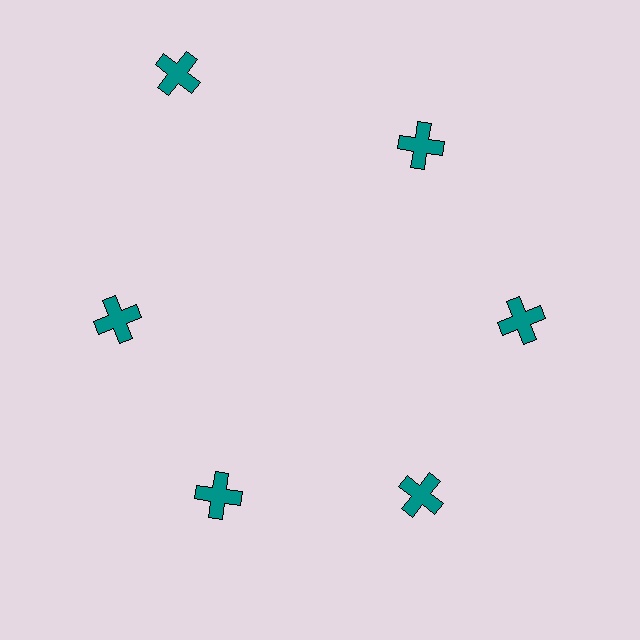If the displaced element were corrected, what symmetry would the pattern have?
It would have 6-fold rotational symmetry — the pattern would map onto itself every 60 degrees.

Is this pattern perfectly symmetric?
No. The 6 teal crosses are arranged in a ring, but one element near the 11 o'clock position is pushed outward from the center, breaking the 6-fold rotational symmetry.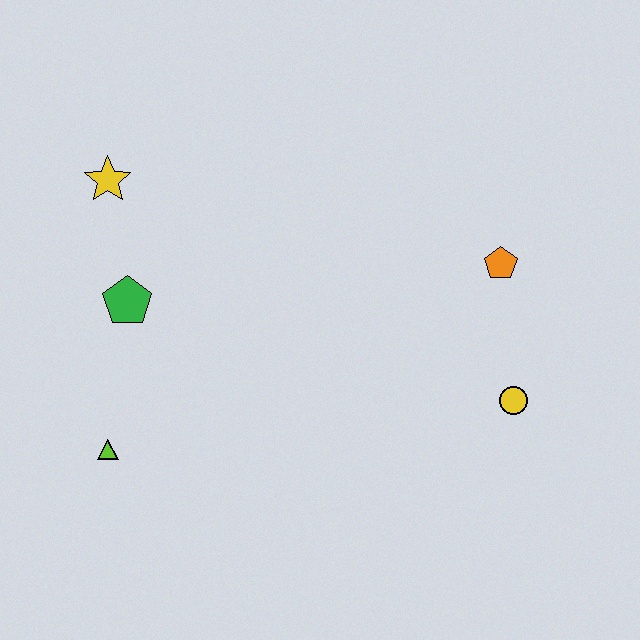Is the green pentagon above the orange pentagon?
No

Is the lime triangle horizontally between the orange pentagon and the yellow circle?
No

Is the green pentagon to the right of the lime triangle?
Yes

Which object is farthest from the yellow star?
The yellow circle is farthest from the yellow star.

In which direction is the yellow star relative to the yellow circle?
The yellow star is to the left of the yellow circle.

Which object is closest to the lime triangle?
The green pentagon is closest to the lime triangle.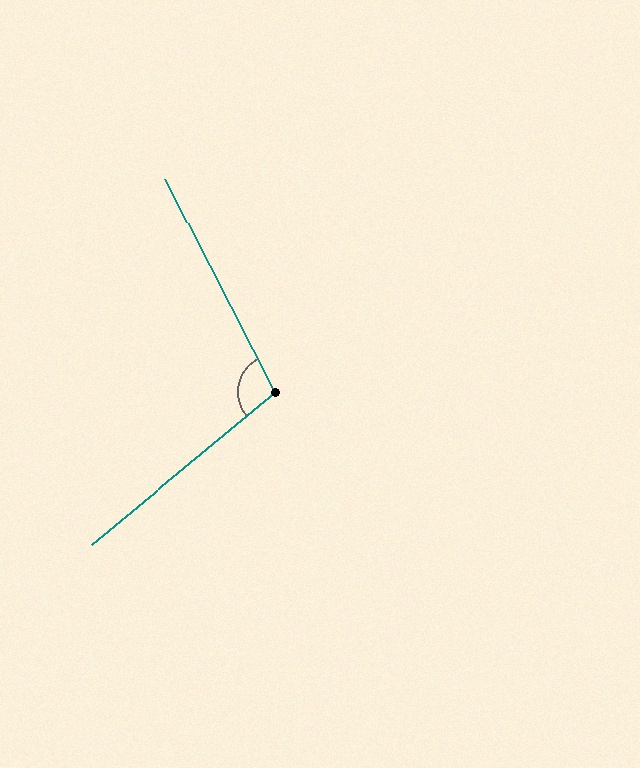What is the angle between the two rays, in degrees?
Approximately 103 degrees.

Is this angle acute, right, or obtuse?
It is obtuse.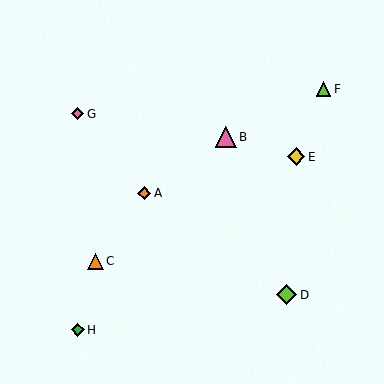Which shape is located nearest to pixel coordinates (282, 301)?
The lime diamond (labeled D) at (286, 295) is nearest to that location.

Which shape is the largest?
The pink triangle (labeled B) is the largest.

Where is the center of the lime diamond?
The center of the lime diamond is at (286, 295).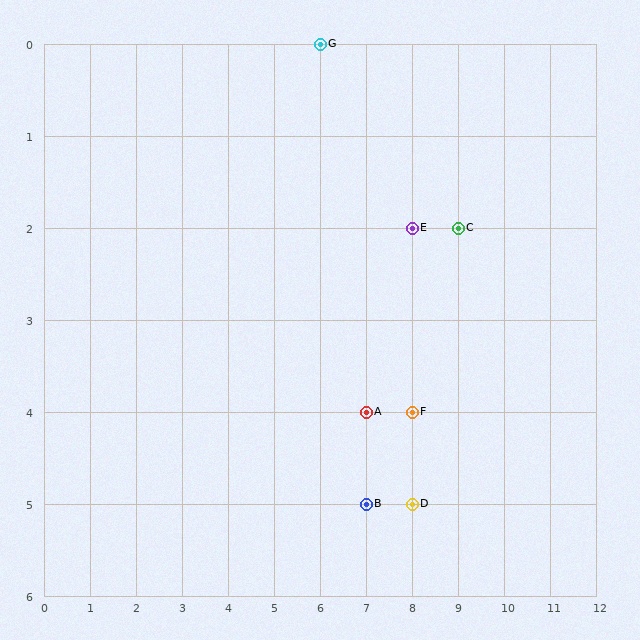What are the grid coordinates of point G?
Point G is at grid coordinates (6, 0).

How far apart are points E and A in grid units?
Points E and A are 1 column and 2 rows apart (about 2.2 grid units diagonally).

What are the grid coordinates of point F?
Point F is at grid coordinates (8, 4).